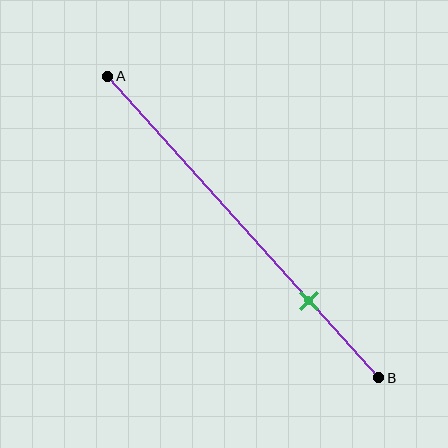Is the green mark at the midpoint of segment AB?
No, the mark is at about 75% from A, not at the 50% midpoint.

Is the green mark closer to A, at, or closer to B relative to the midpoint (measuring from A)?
The green mark is closer to point B than the midpoint of segment AB.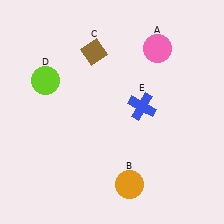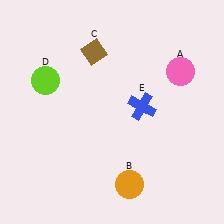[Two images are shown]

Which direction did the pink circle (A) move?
The pink circle (A) moved down.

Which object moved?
The pink circle (A) moved down.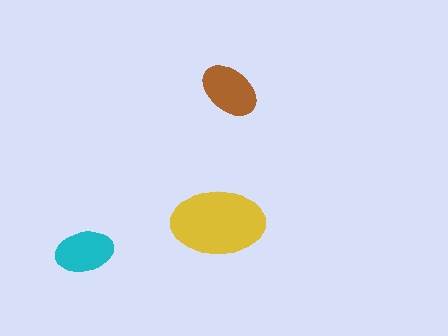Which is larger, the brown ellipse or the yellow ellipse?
The yellow one.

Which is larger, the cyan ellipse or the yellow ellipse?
The yellow one.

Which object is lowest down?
The cyan ellipse is bottommost.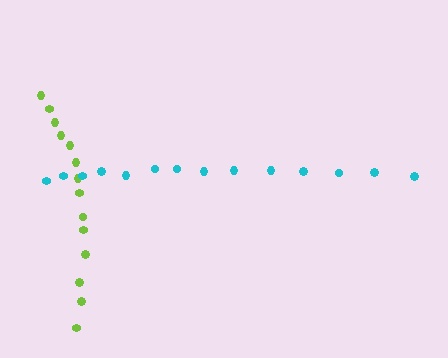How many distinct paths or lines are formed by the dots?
There are 2 distinct paths.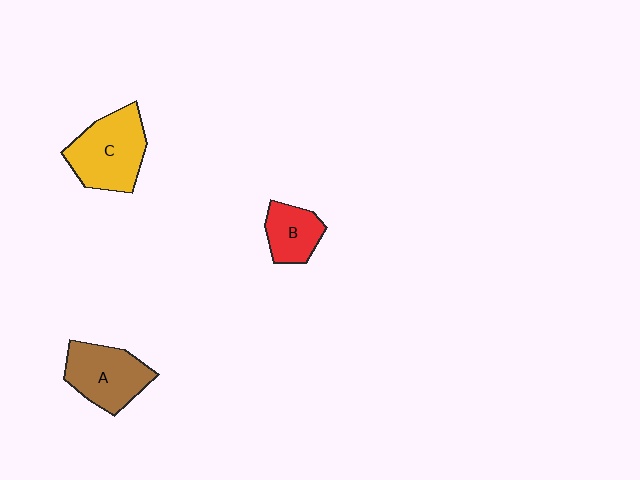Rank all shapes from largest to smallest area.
From largest to smallest: C (yellow), A (brown), B (red).